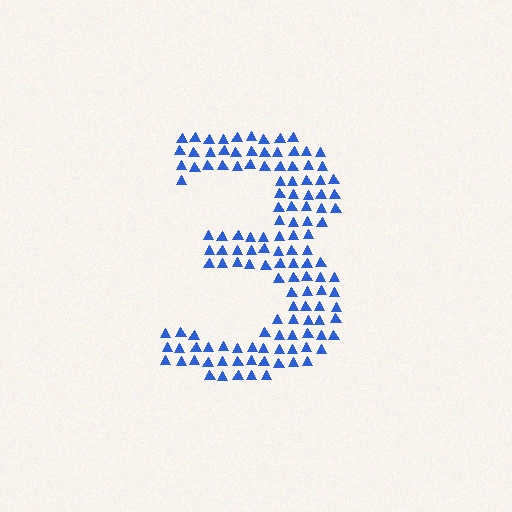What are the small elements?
The small elements are triangles.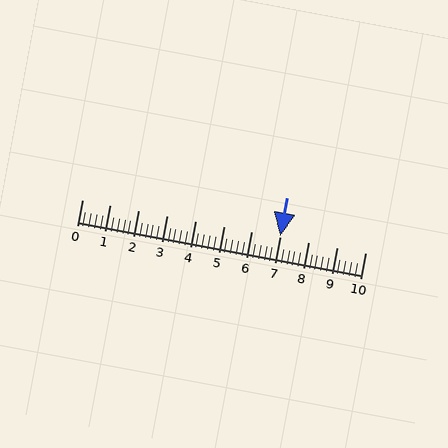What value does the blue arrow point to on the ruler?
The blue arrow points to approximately 7.0.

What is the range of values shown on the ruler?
The ruler shows values from 0 to 10.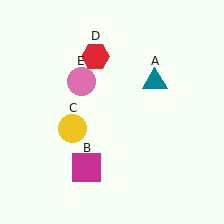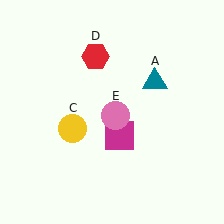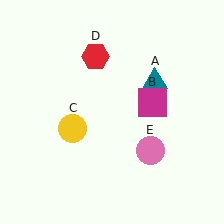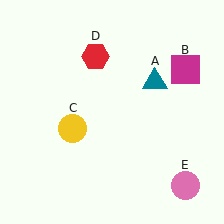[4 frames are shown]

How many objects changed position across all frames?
2 objects changed position: magenta square (object B), pink circle (object E).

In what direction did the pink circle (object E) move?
The pink circle (object E) moved down and to the right.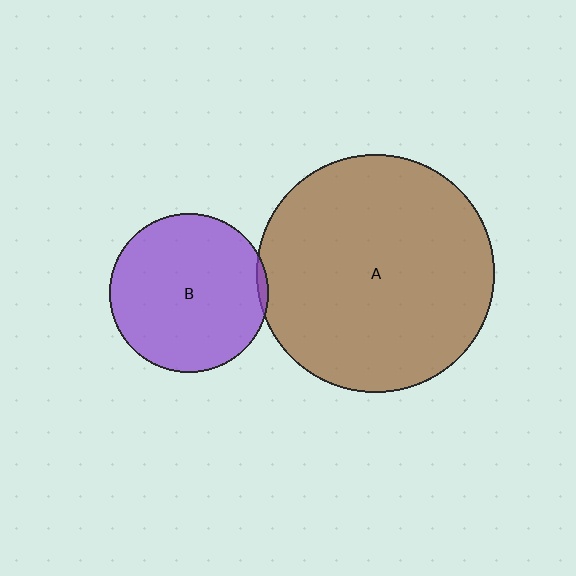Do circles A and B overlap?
Yes.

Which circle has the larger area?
Circle A (brown).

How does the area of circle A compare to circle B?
Approximately 2.3 times.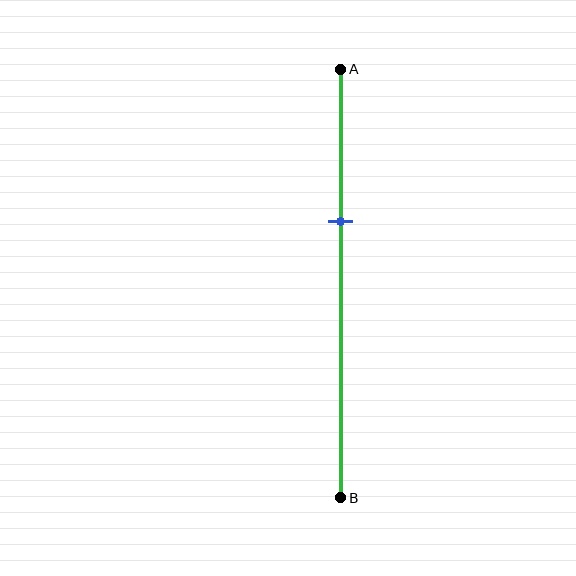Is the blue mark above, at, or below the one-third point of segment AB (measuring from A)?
The blue mark is approximately at the one-third point of segment AB.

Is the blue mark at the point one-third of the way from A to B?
Yes, the mark is approximately at the one-third point.